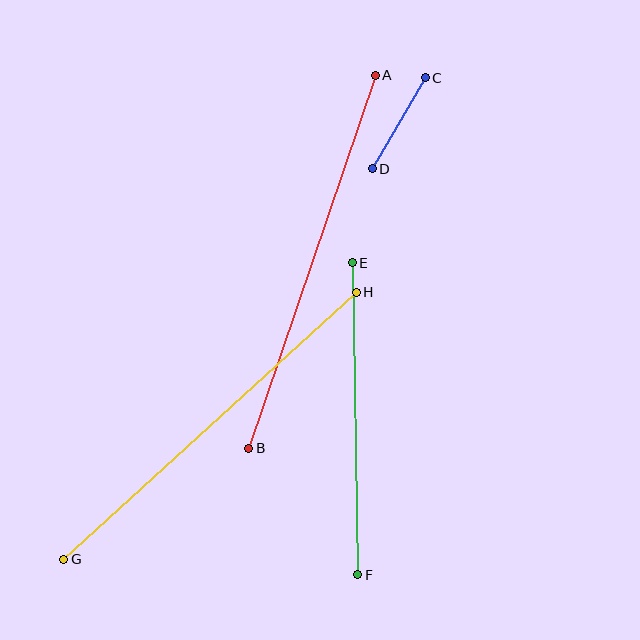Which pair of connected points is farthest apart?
Points G and H are farthest apart.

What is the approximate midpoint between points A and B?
The midpoint is at approximately (312, 262) pixels.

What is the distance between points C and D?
The distance is approximately 105 pixels.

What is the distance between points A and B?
The distance is approximately 393 pixels.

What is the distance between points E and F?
The distance is approximately 312 pixels.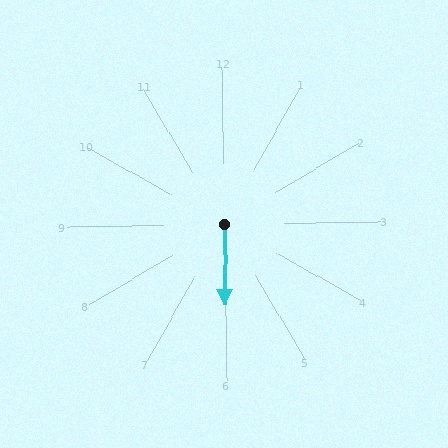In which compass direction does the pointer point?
South.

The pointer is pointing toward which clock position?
Roughly 6 o'clock.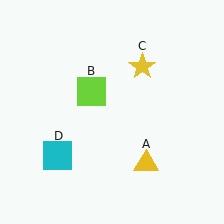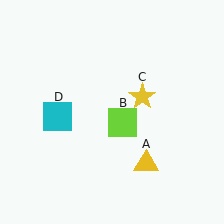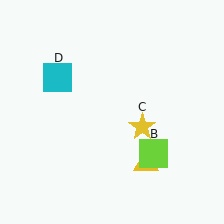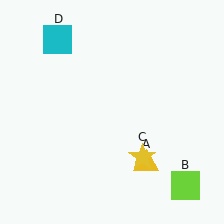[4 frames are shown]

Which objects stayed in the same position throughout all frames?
Yellow triangle (object A) remained stationary.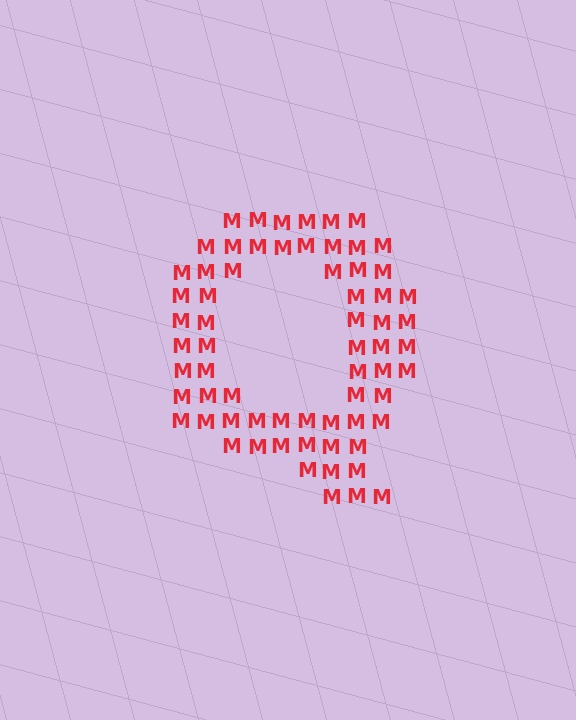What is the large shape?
The large shape is the letter Q.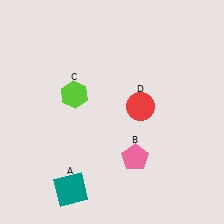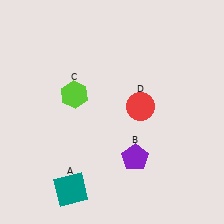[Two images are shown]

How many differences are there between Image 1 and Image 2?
There is 1 difference between the two images.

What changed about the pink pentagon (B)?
In Image 1, B is pink. In Image 2, it changed to purple.